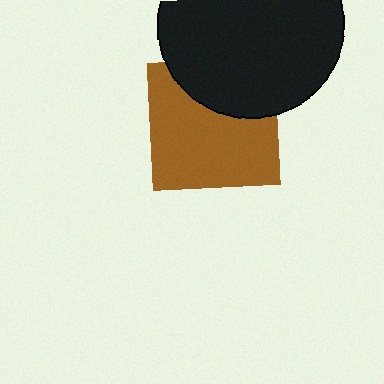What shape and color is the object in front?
The object in front is a black circle.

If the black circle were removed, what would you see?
You would see the complete brown square.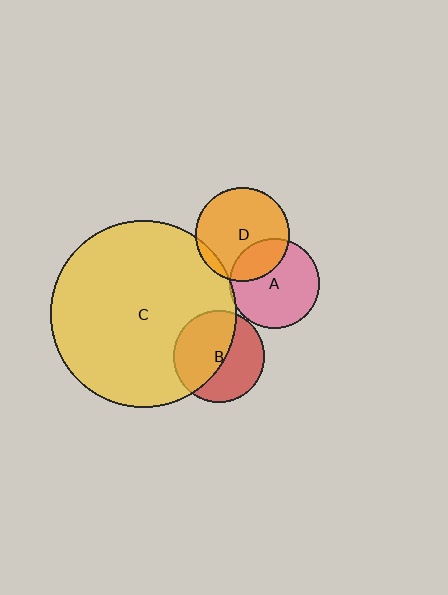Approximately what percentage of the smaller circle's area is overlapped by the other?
Approximately 5%.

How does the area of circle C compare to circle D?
Approximately 3.9 times.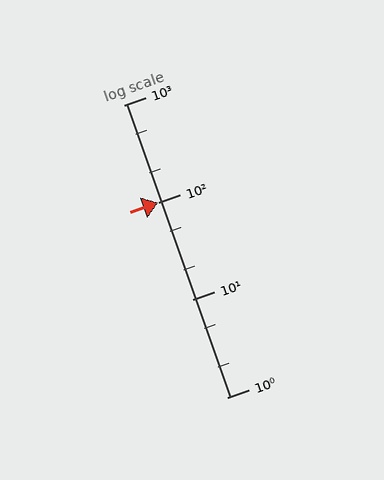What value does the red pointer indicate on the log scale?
The pointer indicates approximately 100.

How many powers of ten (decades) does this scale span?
The scale spans 3 decades, from 1 to 1000.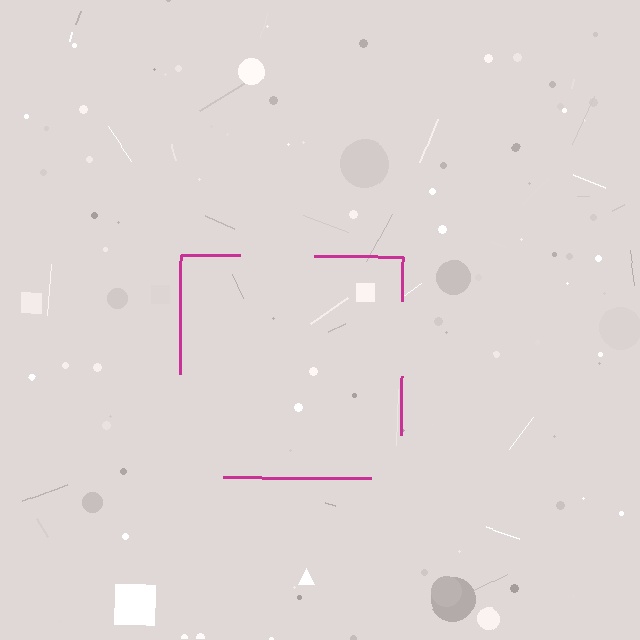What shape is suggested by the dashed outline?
The dashed outline suggests a square.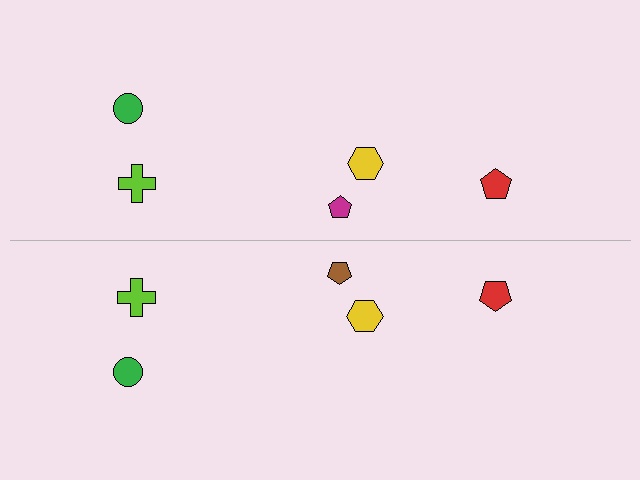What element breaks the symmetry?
The brown pentagon on the bottom side breaks the symmetry — its mirror counterpart is magenta.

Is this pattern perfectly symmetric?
No, the pattern is not perfectly symmetric. The brown pentagon on the bottom side breaks the symmetry — its mirror counterpart is magenta.